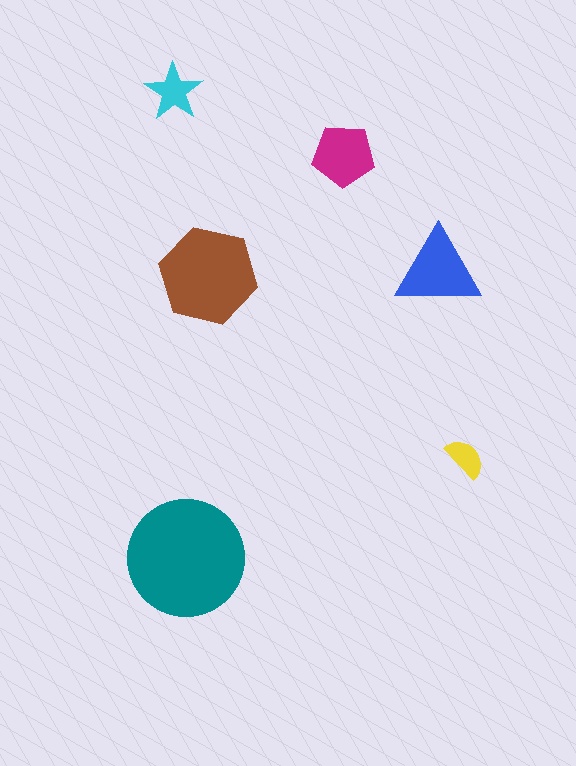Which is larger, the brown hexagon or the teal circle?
The teal circle.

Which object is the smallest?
The yellow semicircle.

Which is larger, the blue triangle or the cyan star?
The blue triangle.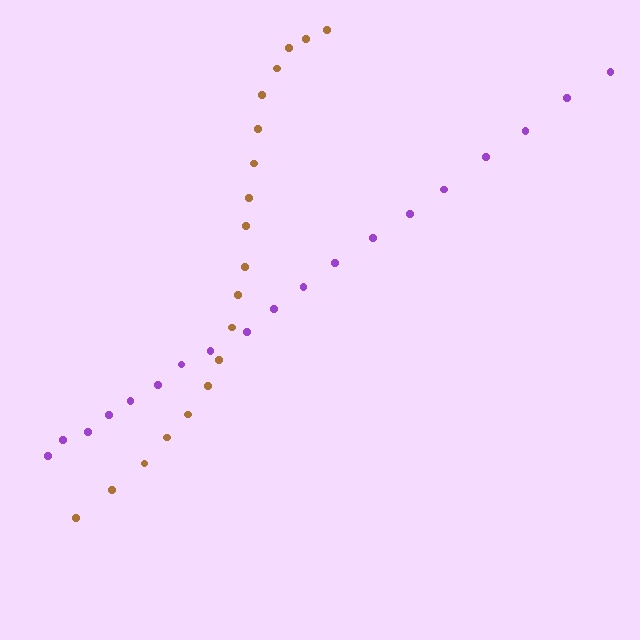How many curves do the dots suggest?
There are 2 distinct paths.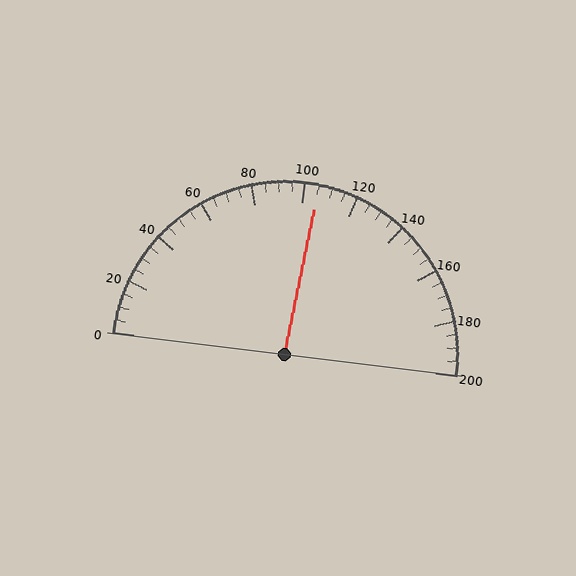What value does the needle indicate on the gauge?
The needle indicates approximately 105.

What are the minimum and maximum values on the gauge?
The gauge ranges from 0 to 200.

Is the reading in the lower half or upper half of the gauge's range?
The reading is in the upper half of the range (0 to 200).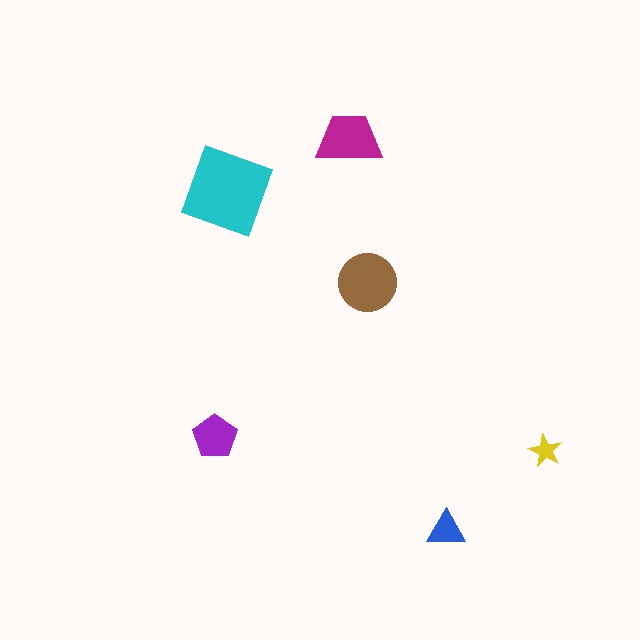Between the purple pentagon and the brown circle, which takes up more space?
The brown circle.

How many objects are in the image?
There are 6 objects in the image.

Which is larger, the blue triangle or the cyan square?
The cyan square.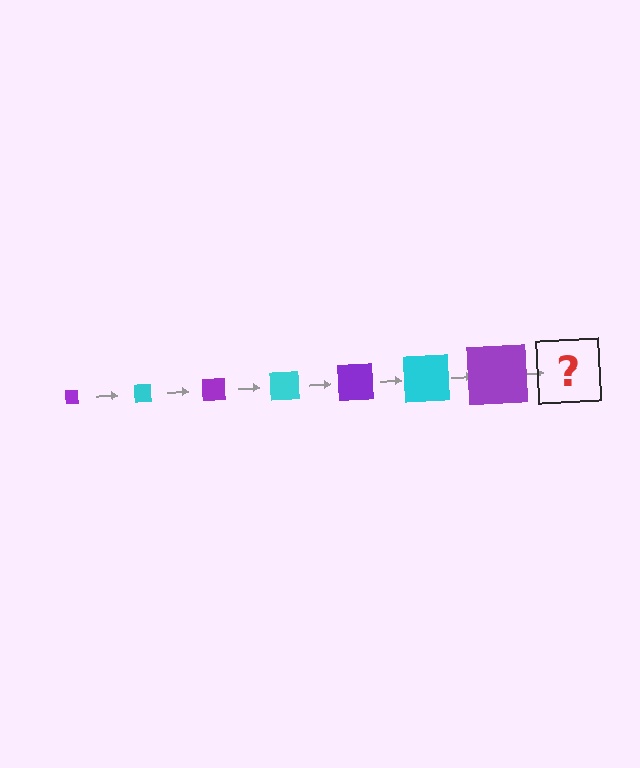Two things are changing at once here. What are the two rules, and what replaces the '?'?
The two rules are that the square grows larger each step and the color cycles through purple and cyan. The '?' should be a cyan square, larger than the previous one.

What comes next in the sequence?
The next element should be a cyan square, larger than the previous one.